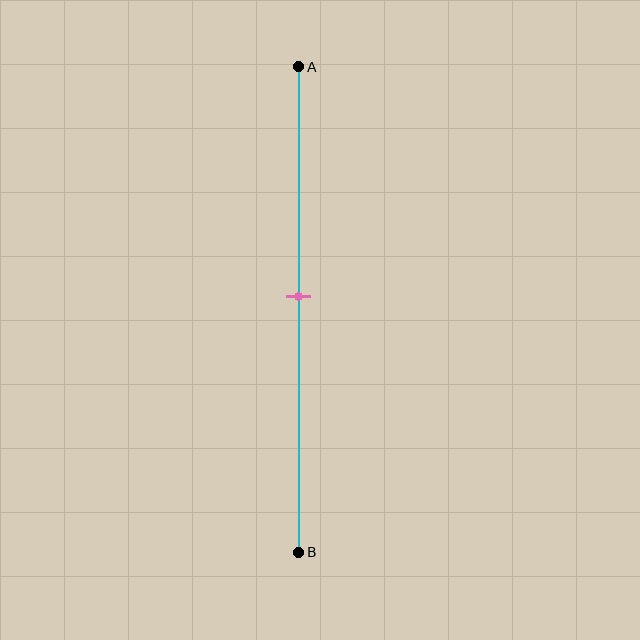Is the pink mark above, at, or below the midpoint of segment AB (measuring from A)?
The pink mark is approximately at the midpoint of segment AB.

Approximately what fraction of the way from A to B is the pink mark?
The pink mark is approximately 45% of the way from A to B.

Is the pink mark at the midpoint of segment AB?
Yes, the mark is approximately at the midpoint.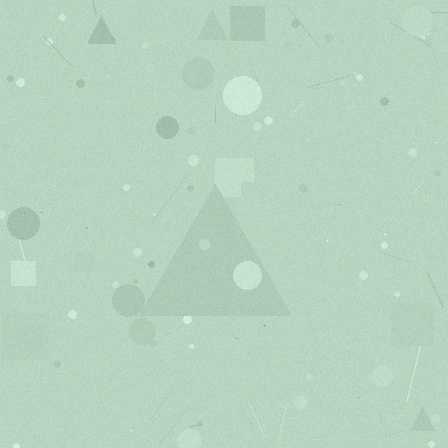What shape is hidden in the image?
A triangle is hidden in the image.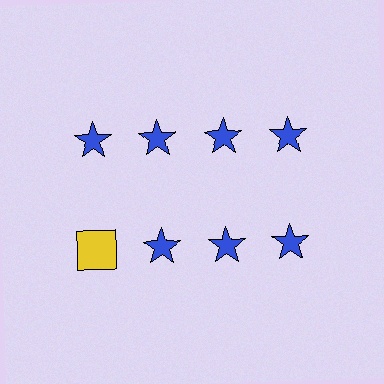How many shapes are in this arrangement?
There are 8 shapes arranged in a grid pattern.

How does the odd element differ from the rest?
It differs in both color (yellow instead of blue) and shape (square instead of star).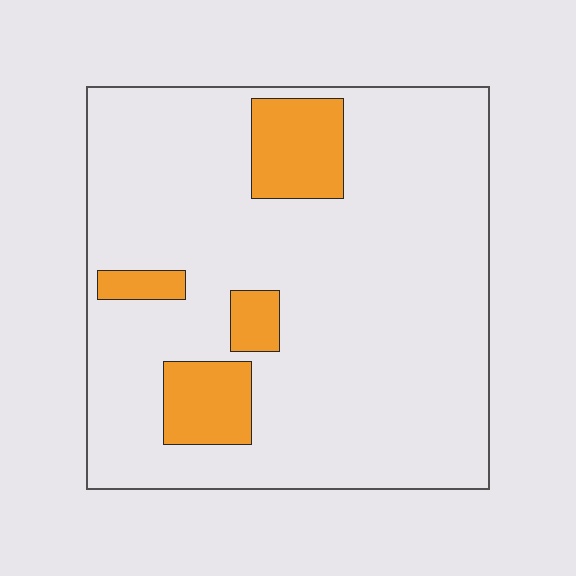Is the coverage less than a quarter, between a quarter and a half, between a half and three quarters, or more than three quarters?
Less than a quarter.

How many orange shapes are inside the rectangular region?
4.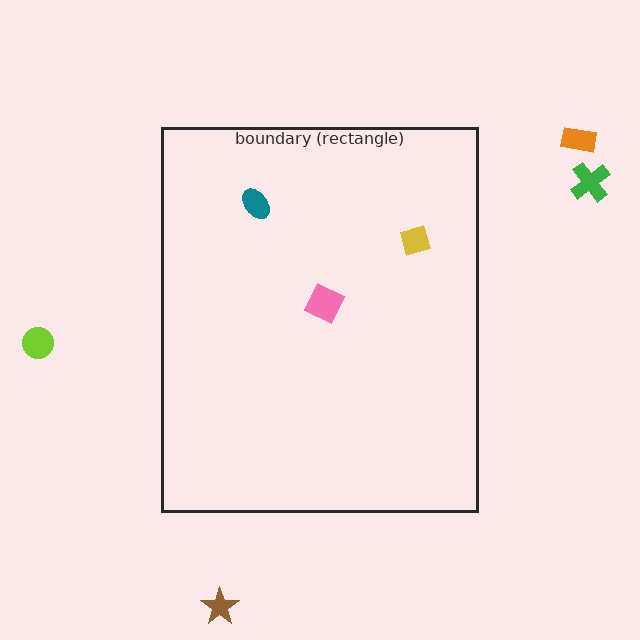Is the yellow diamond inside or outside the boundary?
Inside.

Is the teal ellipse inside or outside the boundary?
Inside.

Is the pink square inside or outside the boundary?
Inside.